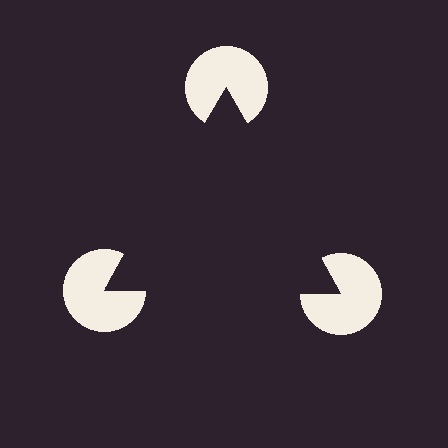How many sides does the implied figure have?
3 sides.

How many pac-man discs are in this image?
There are 3 — one at each vertex of the illusory triangle.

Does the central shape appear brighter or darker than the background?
It typically appears slightly darker than the background, even though no actual brightness change is drawn.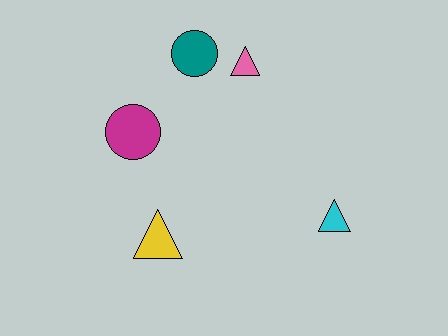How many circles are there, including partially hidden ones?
There are 2 circles.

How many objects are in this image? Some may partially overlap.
There are 5 objects.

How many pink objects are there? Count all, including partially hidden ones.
There is 1 pink object.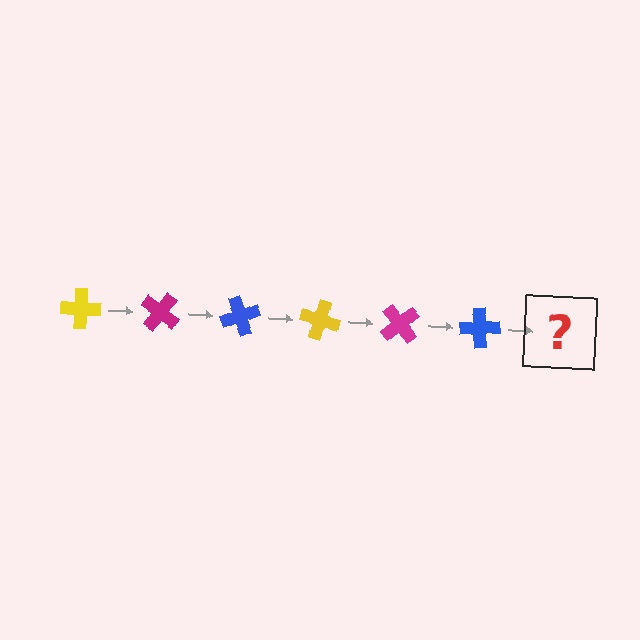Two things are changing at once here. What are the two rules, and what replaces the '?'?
The two rules are that it rotates 35 degrees each step and the color cycles through yellow, magenta, and blue. The '?' should be a yellow cross, rotated 210 degrees from the start.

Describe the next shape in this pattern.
It should be a yellow cross, rotated 210 degrees from the start.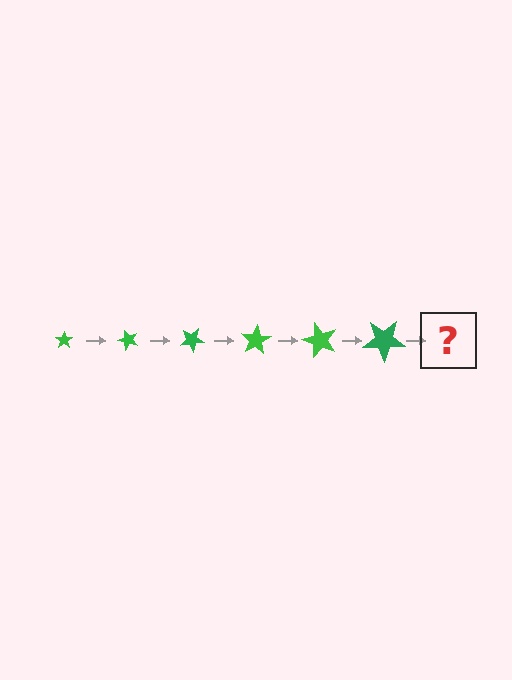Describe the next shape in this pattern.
It should be a star, larger than the previous one and rotated 300 degrees from the start.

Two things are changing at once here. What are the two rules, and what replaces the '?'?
The two rules are that the star grows larger each step and it rotates 50 degrees each step. The '?' should be a star, larger than the previous one and rotated 300 degrees from the start.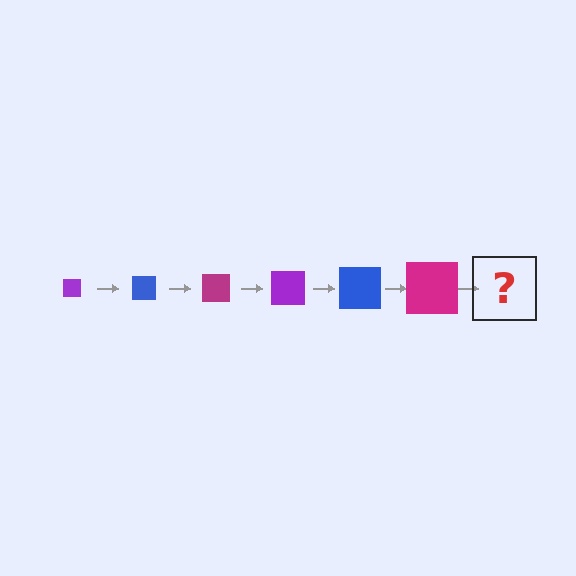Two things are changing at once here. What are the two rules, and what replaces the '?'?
The two rules are that the square grows larger each step and the color cycles through purple, blue, and magenta. The '?' should be a purple square, larger than the previous one.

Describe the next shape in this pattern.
It should be a purple square, larger than the previous one.